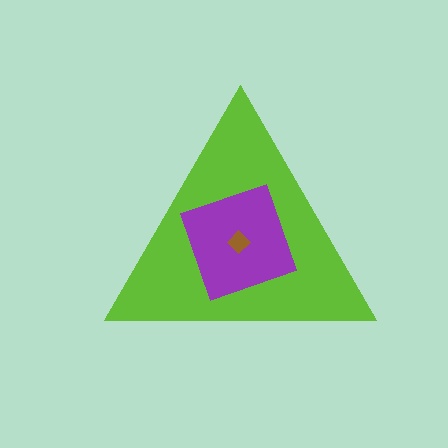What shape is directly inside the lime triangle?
The purple square.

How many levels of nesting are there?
3.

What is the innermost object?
The brown diamond.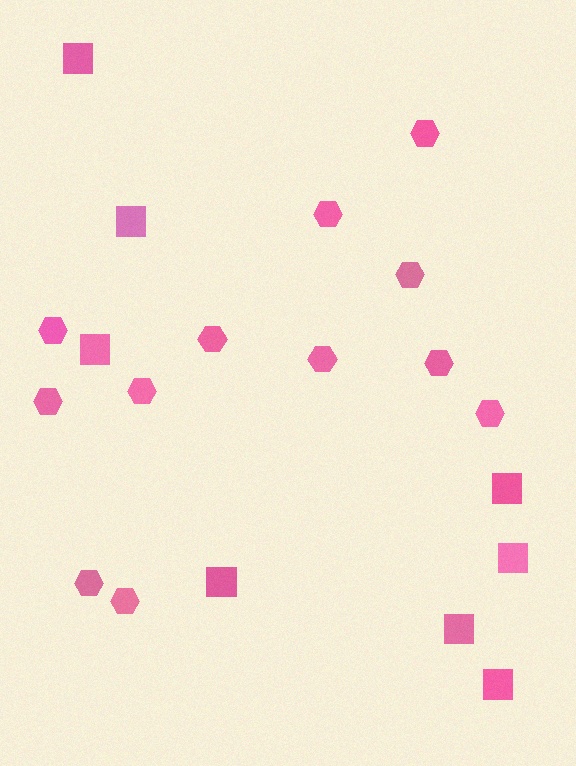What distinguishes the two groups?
There are 2 groups: one group of squares (8) and one group of hexagons (12).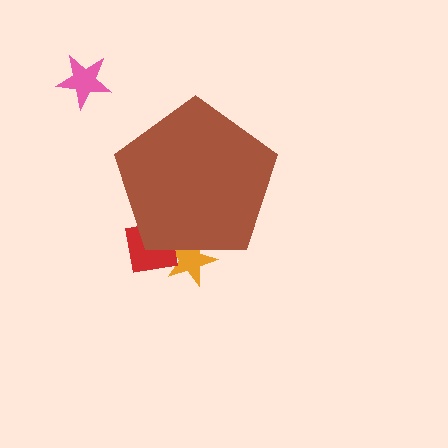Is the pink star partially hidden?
No, the pink star is fully visible.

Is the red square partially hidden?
Yes, the red square is partially hidden behind the brown pentagon.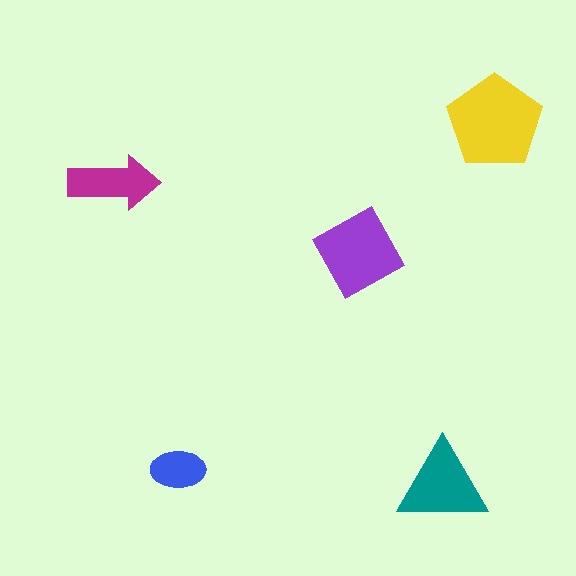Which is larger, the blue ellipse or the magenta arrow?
The magenta arrow.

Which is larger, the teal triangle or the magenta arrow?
The teal triangle.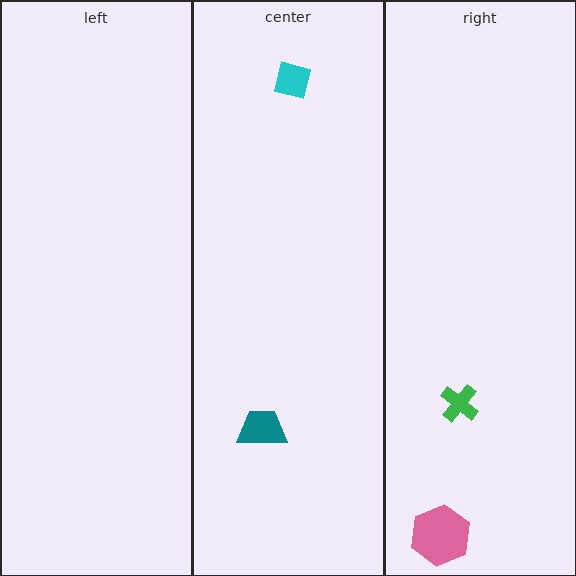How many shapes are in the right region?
2.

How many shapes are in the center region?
2.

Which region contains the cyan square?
The center region.